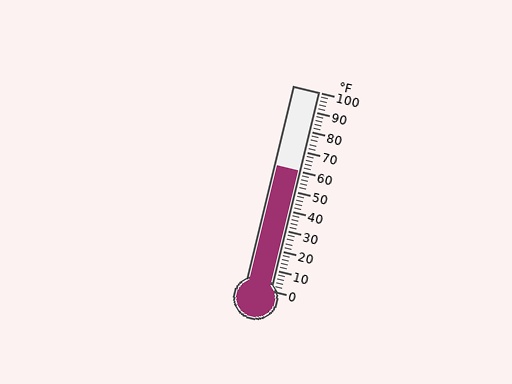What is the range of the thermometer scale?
The thermometer scale ranges from 0°F to 100°F.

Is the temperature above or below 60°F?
The temperature is at 60°F.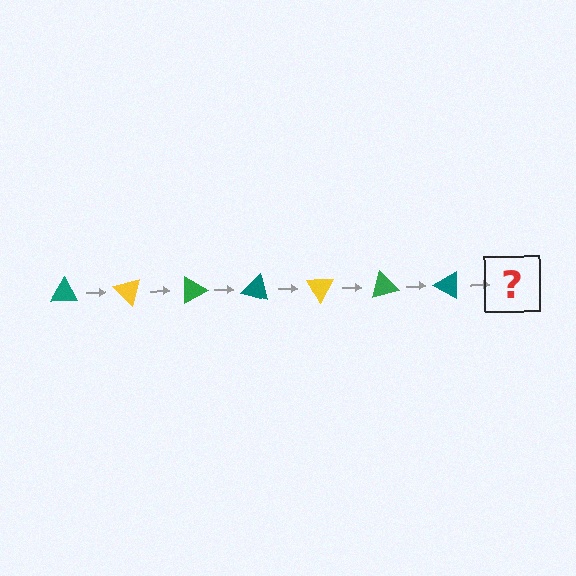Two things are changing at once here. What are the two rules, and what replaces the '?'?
The two rules are that it rotates 45 degrees each step and the color cycles through teal, yellow, and green. The '?' should be a yellow triangle, rotated 315 degrees from the start.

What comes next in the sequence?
The next element should be a yellow triangle, rotated 315 degrees from the start.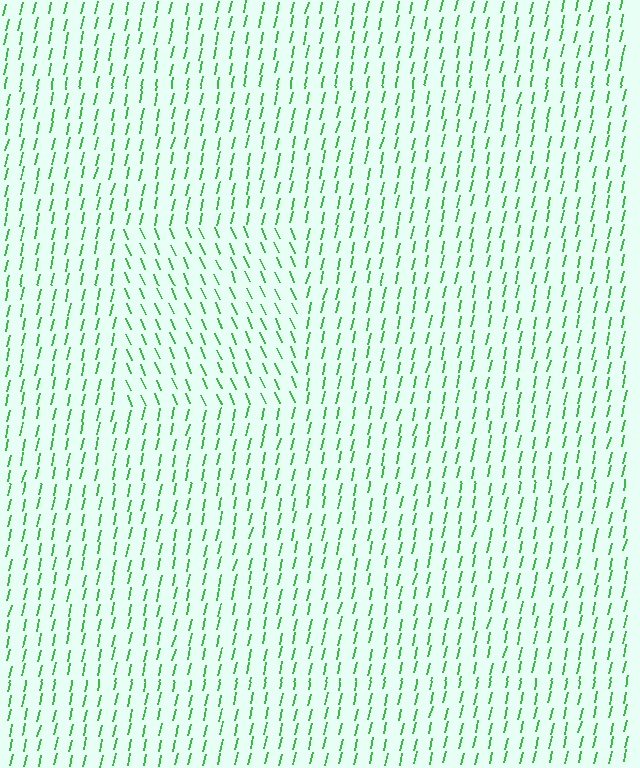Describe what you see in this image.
The image is filled with small green line segments. A rectangle region in the image has lines oriented differently from the surrounding lines, creating a visible texture boundary.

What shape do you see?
I see a rectangle.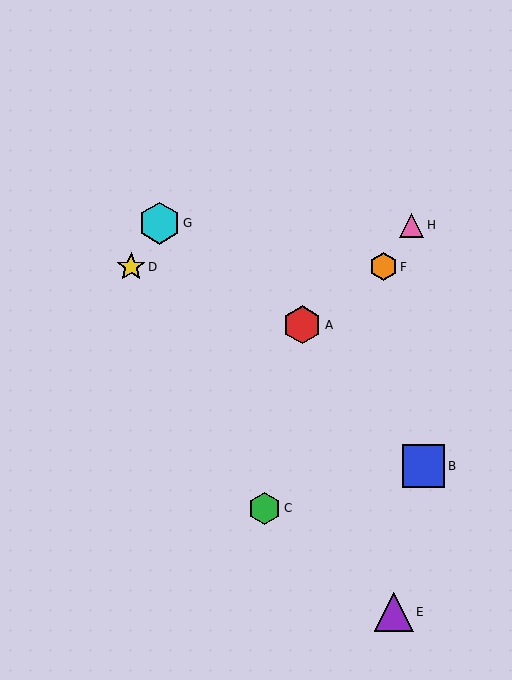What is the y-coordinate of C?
Object C is at y≈508.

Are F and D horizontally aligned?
Yes, both are at y≈267.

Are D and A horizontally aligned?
No, D is at y≈267 and A is at y≈325.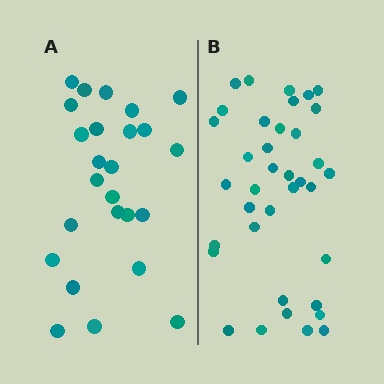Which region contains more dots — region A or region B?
Region B (the right region) has more dots.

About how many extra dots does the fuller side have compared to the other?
Region B has roughly 12 or so more dots than region A.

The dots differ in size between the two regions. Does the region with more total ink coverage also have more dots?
No. Region A has more total ink coverage because its dots are larger, but region B actually contains more individual dots. Total area can be misleading — the number of items is what matters here.